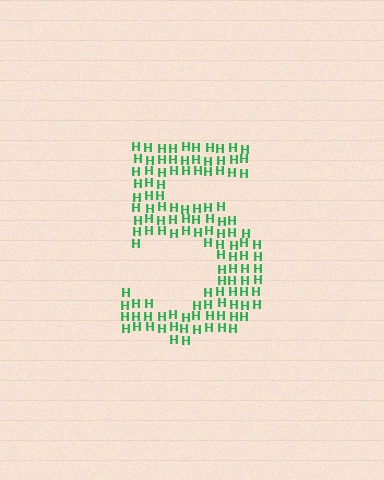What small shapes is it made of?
It is made of small letter H's.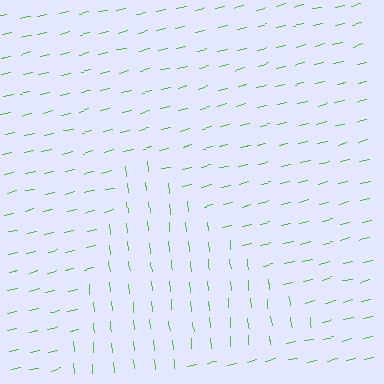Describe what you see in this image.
The image is filled with small lime line segments. A triangle region in the image has lines oriented differently from the surrounding lines, creating a visible texture boundary.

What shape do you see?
I see a triangle.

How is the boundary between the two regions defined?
The boundary is defined purely by a change in line orientation (approximately 82 degrees difference). All lines are the same color and thickness.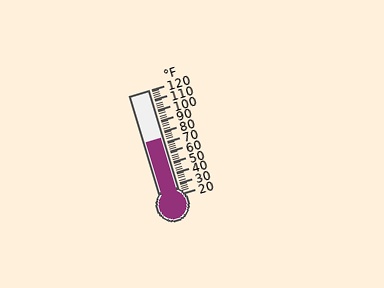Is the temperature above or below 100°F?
The temperature is below 100°F.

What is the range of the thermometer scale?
The thermometer scale ranges from 20°F to 120°F.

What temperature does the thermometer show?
The thermometer shows approximately 74°F.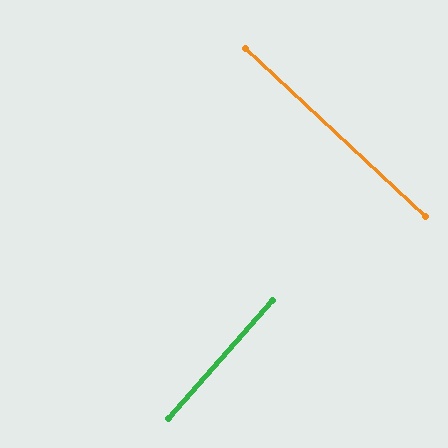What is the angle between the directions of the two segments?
Approximately 88 degrees.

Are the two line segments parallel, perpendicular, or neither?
Perpendicular — they meet at approximately 88°.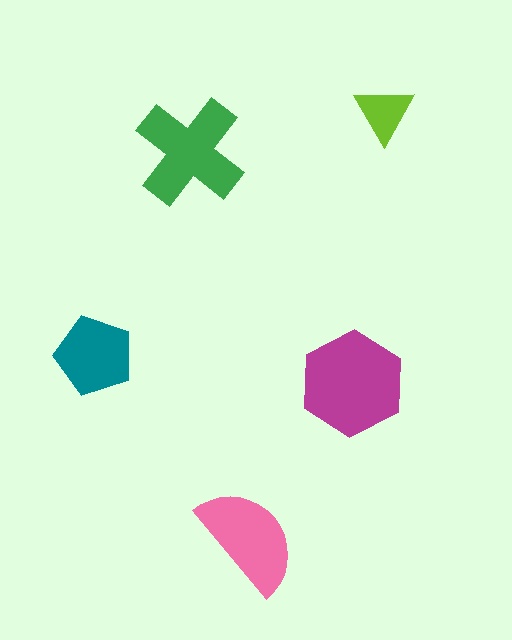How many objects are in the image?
There are 5 objects in the image.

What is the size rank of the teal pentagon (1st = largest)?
4th.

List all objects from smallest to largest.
The lime triangle, the teal pentagon, the pink semicircle, the green cross, the magenta hexagon.